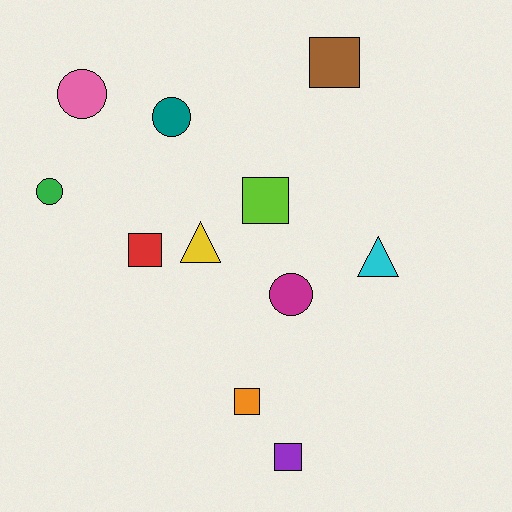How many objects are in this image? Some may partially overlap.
There are 11 objects.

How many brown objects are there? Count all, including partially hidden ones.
There is 1 brown object.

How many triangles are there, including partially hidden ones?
There are 2 triangles.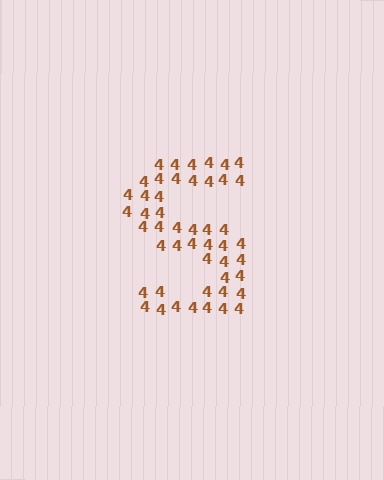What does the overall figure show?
The overall figure shows the letter S.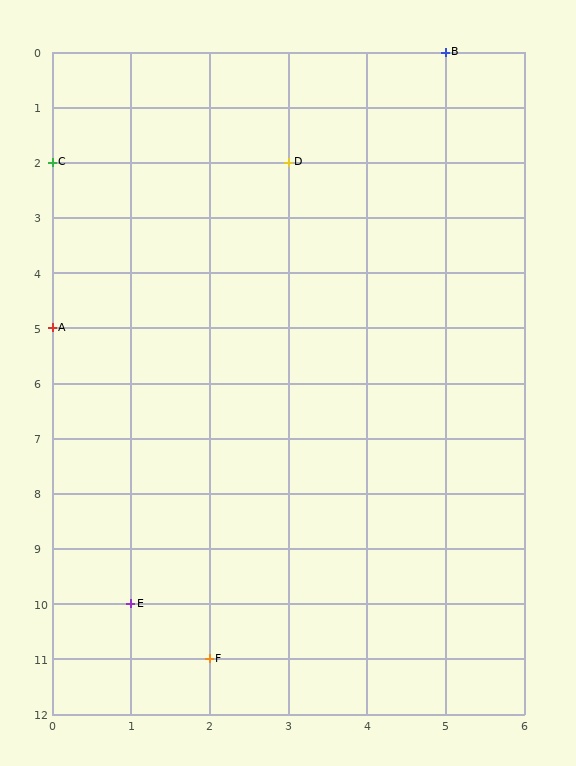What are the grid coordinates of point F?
Point F is at grid coordinates (2, 11).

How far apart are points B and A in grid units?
Points B and A are 5 columns and 5 rows apart (about 7.1 grid units diagonally).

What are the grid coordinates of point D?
Point D is at grid coordinates (3, 2).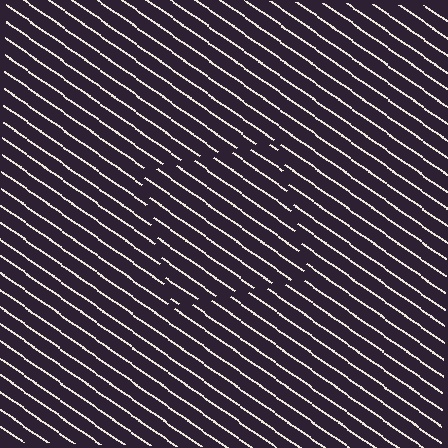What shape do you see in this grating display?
An illusory square. The interior of the shape contains the same grating, shifted by half a period — the contour is defined by the phase discontinuity where line-ends from the inner and outer gratings abut.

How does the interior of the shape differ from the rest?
The interior of the shape contains the same grating, shifted by half a period — the contour is defined by the phase discontinuity where line-ends from the inner and outer gratings abut.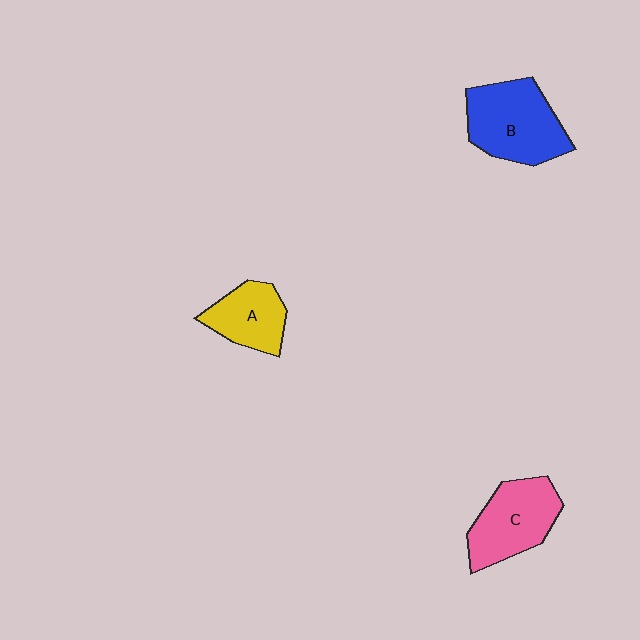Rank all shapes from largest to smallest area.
From largest to smallest: B (blue), C (pink), A (yellow).